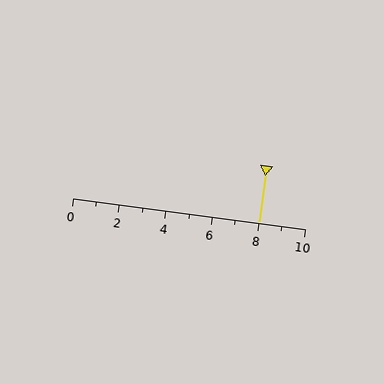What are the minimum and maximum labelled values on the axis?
The axis runs from 0 to 10.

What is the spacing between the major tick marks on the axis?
The major ticks are spaced 2 apart.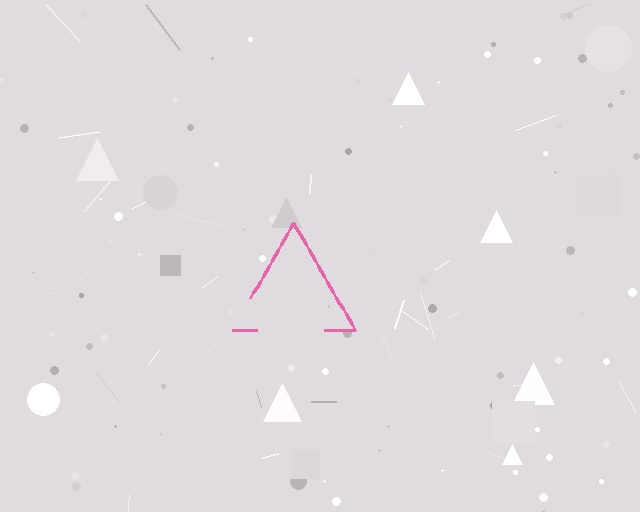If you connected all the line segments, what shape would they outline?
They would outline a triangle.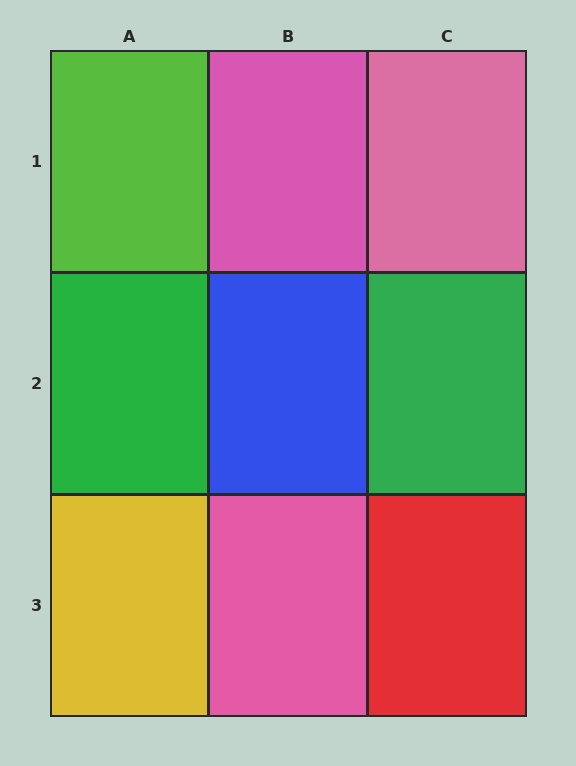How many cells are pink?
3 cells are pink.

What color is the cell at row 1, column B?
Pink.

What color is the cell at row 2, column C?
Green.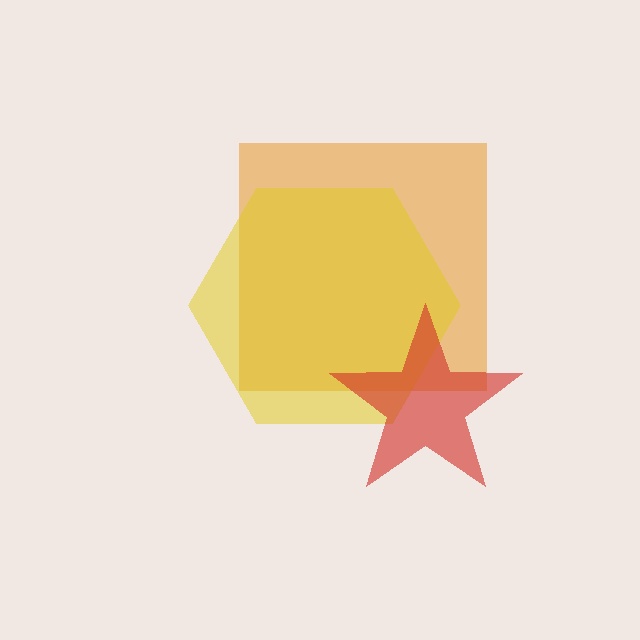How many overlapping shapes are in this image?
There are 3 overlapping shapes in the image.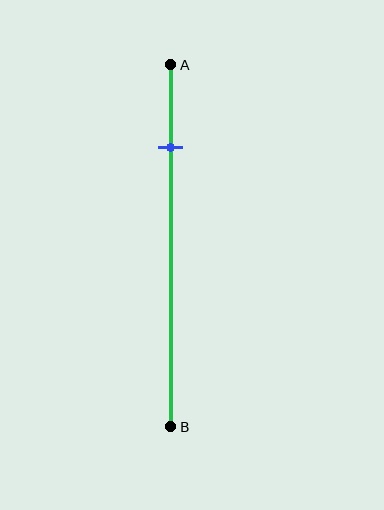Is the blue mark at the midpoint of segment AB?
No, the mark is at about 25% from A, not at the 50% midpoint.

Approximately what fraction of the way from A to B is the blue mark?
The blue mark is approximately 25% of the way from A to B.